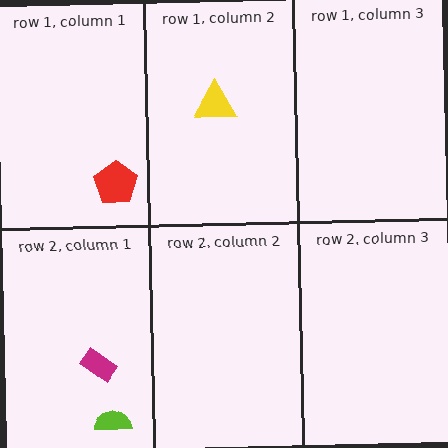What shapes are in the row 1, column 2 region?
The yellow triangle.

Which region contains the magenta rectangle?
The row 2, column 1 region.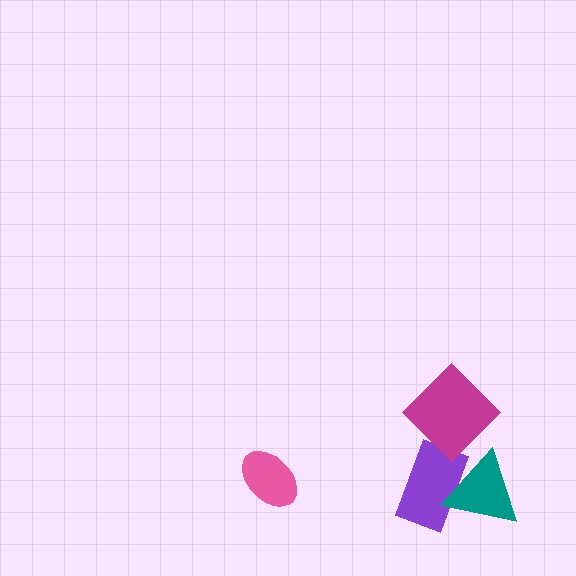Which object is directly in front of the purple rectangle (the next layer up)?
The teal triangle is directly in front of the purple rectangle.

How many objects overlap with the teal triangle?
1 object overlaps with the teal triangle.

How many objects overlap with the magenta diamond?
1 object overlaps with the magenta diamond.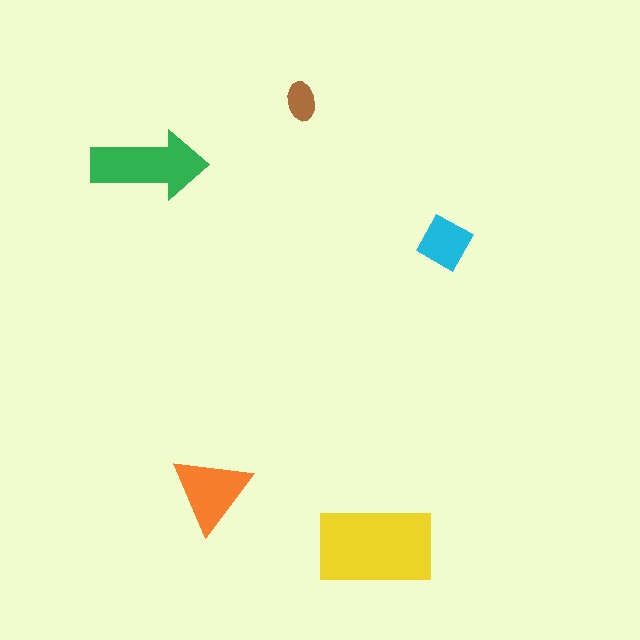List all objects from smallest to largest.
The brown ellipse, the cyan diamond, the orange triangle, the green arrow, the yellow rectangle.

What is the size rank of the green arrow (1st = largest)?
2nd.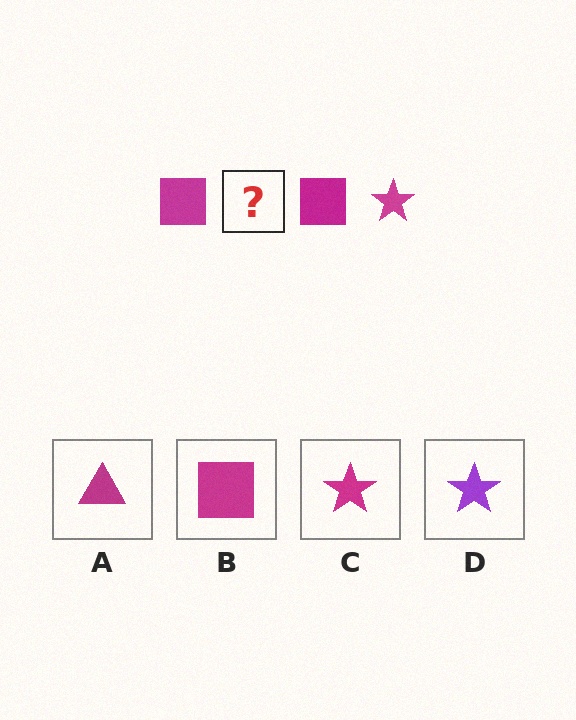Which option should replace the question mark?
Option C.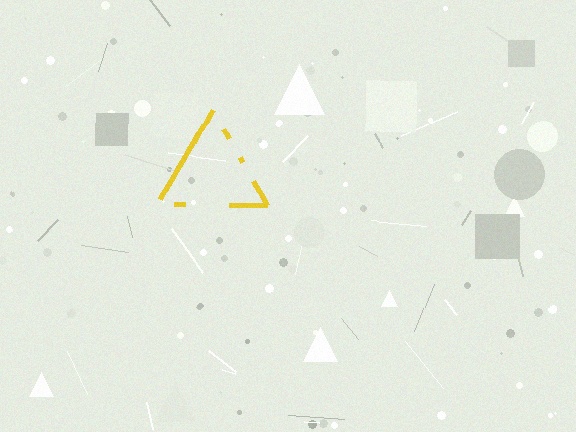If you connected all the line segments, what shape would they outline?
They would outline a triangle.